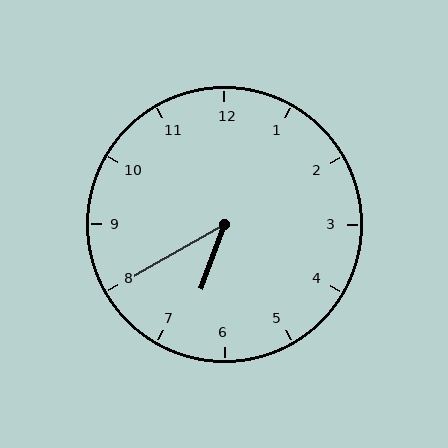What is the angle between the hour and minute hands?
Approximately 40 degrees.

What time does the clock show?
6:40.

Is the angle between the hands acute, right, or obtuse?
It is acute.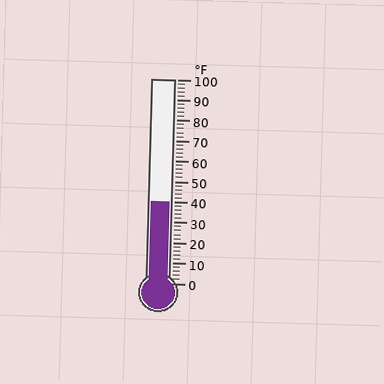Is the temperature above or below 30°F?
The temperature is above 30°F.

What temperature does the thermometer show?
The thermometer shows approximately 40°F.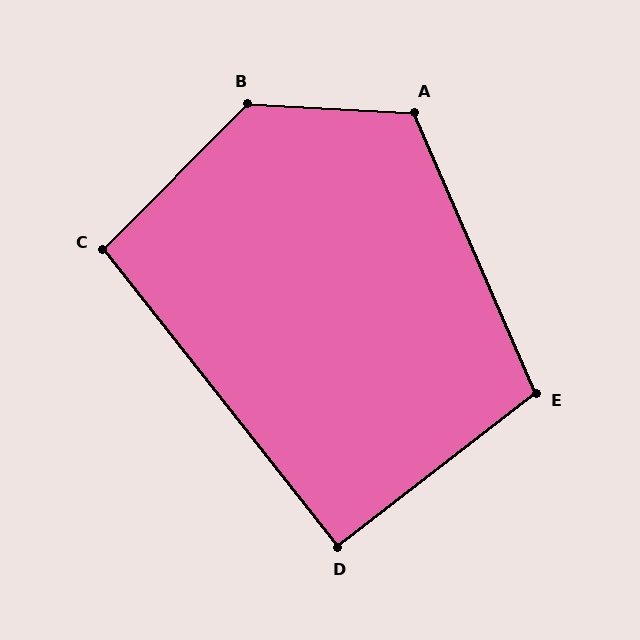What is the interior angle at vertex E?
Approximately 104 degrees (obtuse).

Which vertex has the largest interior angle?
B, at approximately 132 degrees.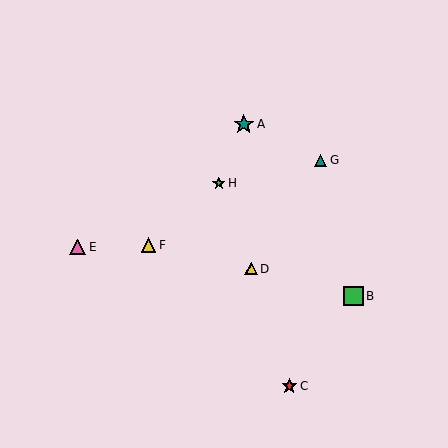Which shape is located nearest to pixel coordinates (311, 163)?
The teal triangle (labeled G) at (321, 160) is nearest to that location.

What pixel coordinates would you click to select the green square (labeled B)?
Click at (354, 296) to select the green square B.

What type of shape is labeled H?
Shape H is a green star.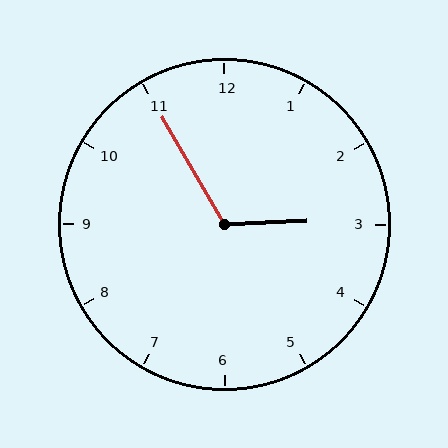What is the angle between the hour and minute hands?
Approximately 118 degrees.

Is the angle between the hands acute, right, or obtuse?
It is obtuse.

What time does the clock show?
2:55.